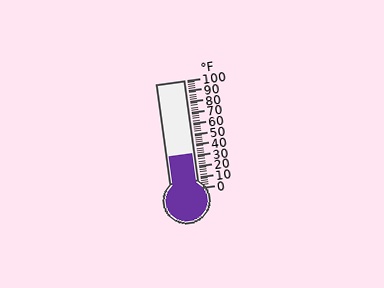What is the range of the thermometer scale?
The thermometer scale ranges from 0°F to 100°F.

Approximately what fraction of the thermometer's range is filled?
The thermometer is filled to approximately 30% of its range.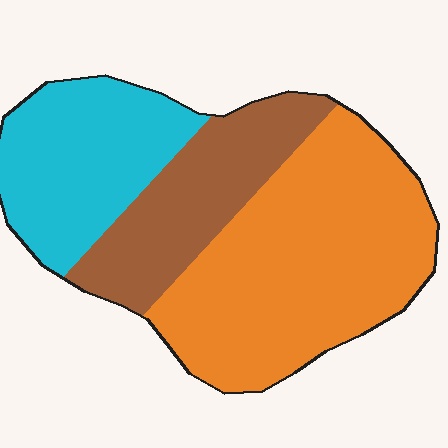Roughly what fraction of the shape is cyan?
Cyan covers 27% of the shape.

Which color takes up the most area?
Orange, at roughly 50%.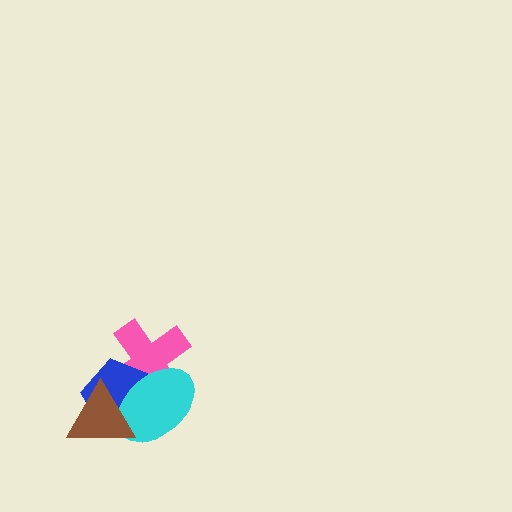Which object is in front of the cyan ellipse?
The brown triangle is in front of the cyan ellipse.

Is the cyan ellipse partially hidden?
Yes, it is partially covered by another shape.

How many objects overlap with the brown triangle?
2 objects overlap with the brown triangle.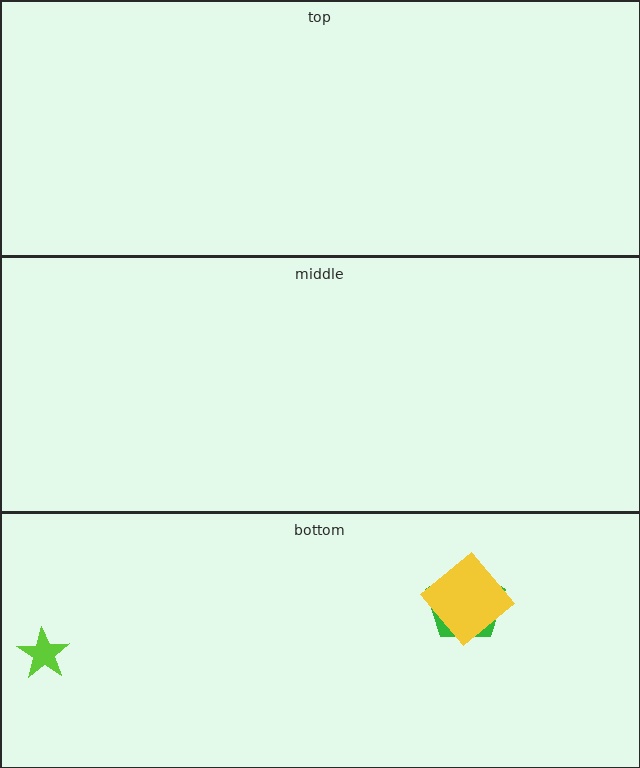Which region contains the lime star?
The bottom region.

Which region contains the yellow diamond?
The bottom region.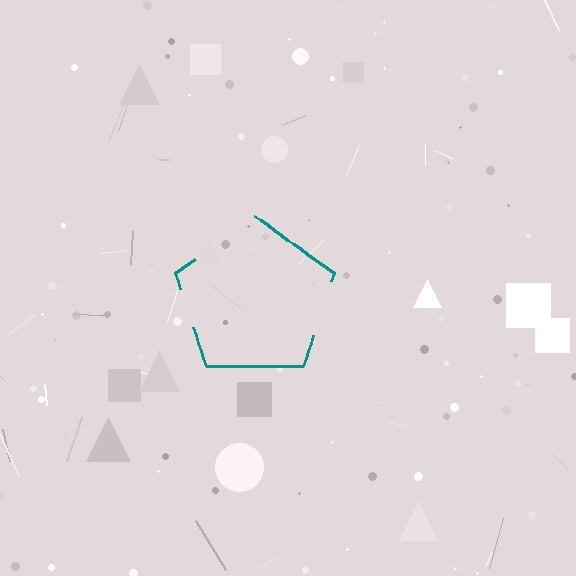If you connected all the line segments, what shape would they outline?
They would outline a pentagon.